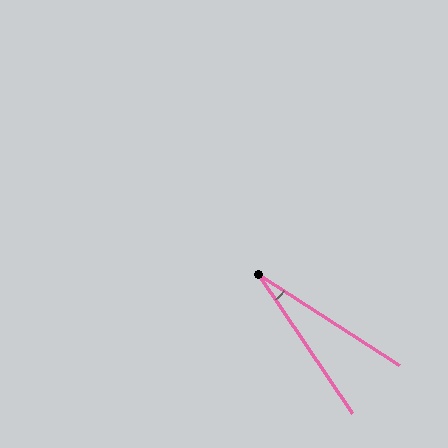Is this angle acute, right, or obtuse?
It is acute.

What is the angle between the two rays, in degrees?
Approximately 23 degrees.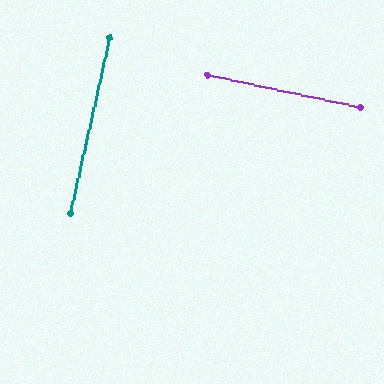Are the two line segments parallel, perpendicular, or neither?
Perpendicular — they meet at approximately 89°.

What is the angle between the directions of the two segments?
Approximately 89 degrees.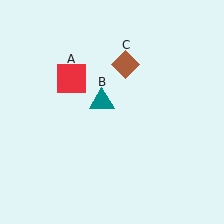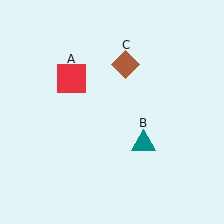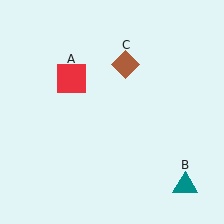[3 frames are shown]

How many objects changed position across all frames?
1 object changed position: teal triangle (object B).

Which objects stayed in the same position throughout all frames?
Red square (object A) and brown diamond (object C) remained stationary.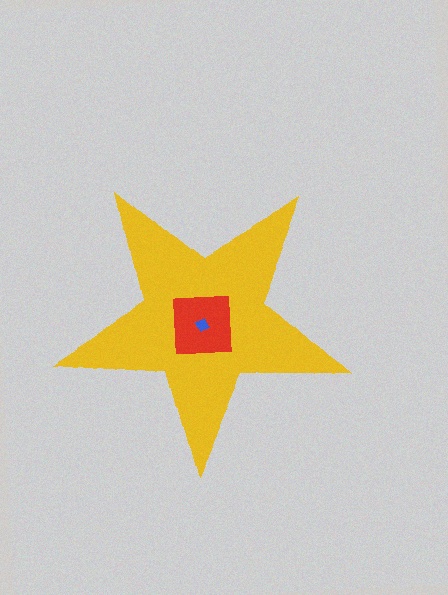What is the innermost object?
The blue diamond.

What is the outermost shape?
The yellow star.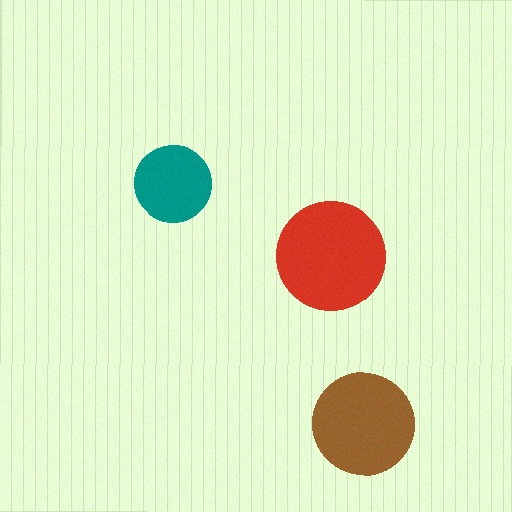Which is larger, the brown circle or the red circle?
The red one.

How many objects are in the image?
There are 3 objects in the image.